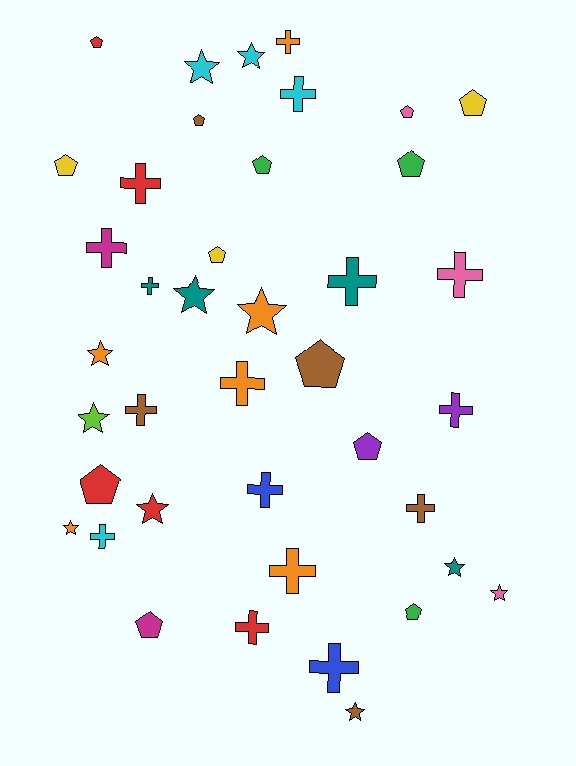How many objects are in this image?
There are 40 objects.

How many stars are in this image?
There are 11 stars.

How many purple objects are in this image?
There are 2 purple objects.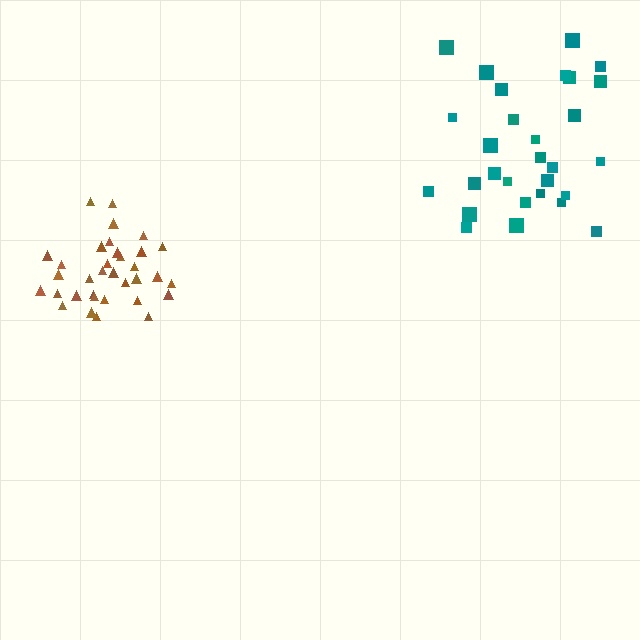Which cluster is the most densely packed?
Brown.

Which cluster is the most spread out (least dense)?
Teal.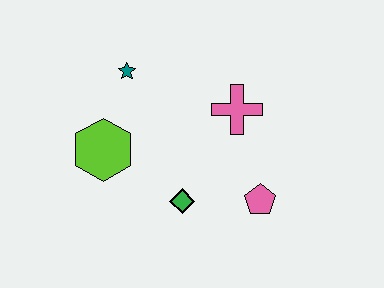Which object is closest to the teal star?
The lime hexagon is closest to the teal star.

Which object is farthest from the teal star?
The pink pentagon is farthest from the teal star.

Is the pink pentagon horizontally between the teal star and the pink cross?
No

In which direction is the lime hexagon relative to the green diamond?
The lime hexagon is to the left of the green diamond.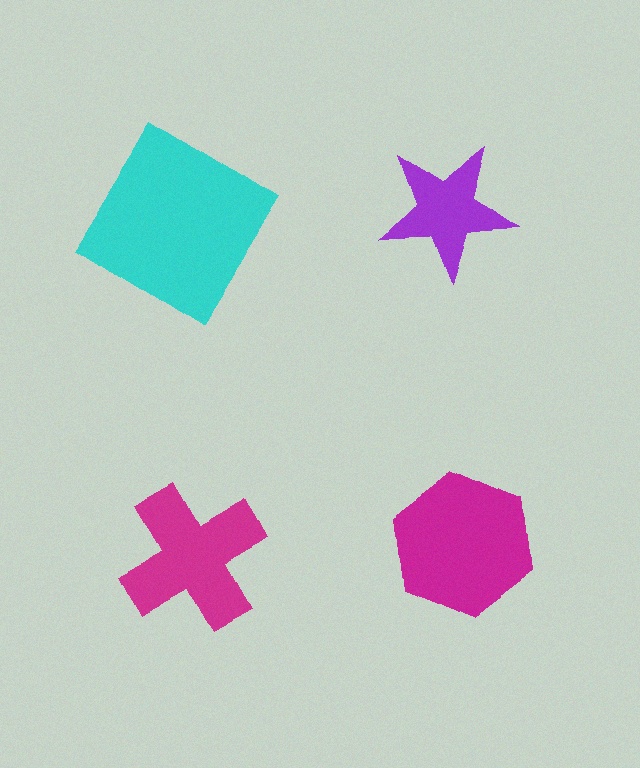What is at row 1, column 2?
A purple star.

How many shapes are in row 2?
2 shapes.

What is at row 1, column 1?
A cyan diamond.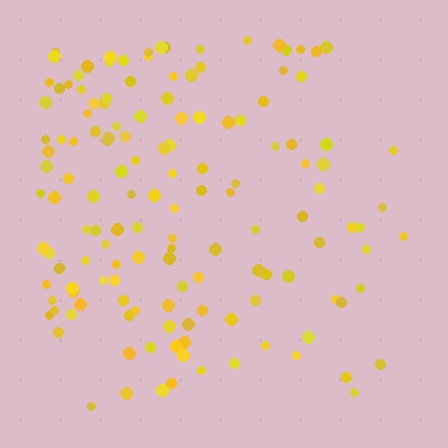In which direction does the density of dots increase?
From right to left, with the left side densest.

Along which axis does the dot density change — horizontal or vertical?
Horizontal.